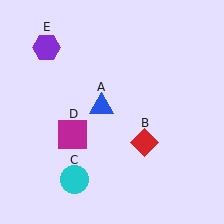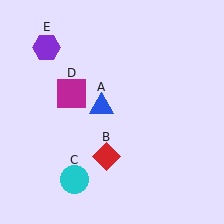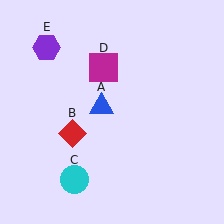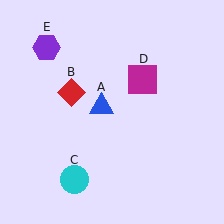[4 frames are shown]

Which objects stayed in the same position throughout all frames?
Blue triangle (object A) and cyan circle (object C) and purple hexagon (object E) remained stationary.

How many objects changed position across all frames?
2 objects changed position: red diamond (object B), magenta square (object D).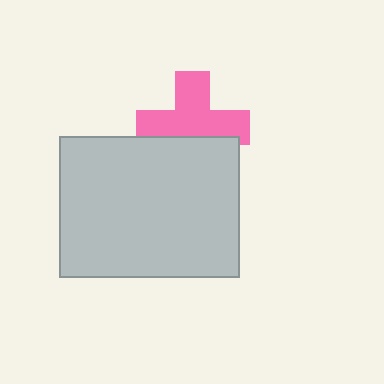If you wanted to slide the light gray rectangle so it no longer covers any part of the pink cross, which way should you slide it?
Slide it down — that is the most direct way to separate the two shapes.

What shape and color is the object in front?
The object in front is a light gray rectangle.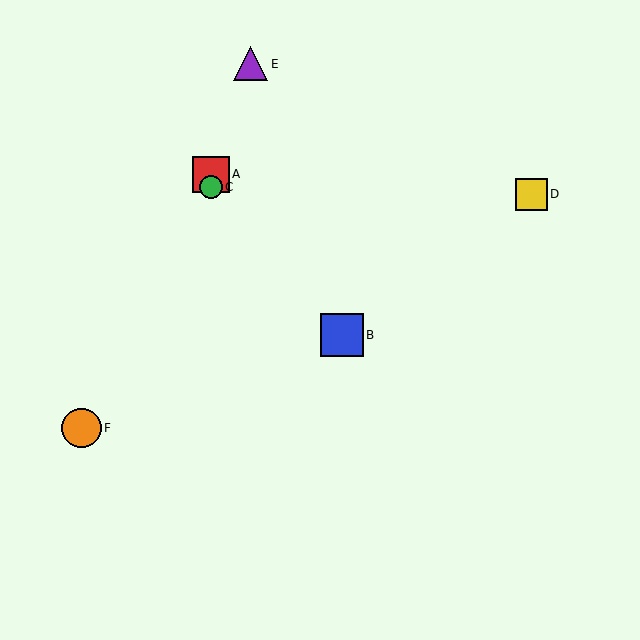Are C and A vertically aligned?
Yes, both are at x≈211.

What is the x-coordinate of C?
Object C is at x≈211.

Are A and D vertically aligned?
No, A is at x≈211 and D is at x≈531.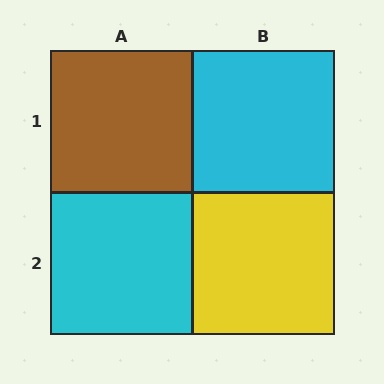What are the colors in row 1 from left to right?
Brown, cyan.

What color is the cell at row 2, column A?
Cyan.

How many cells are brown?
1 cell is brown.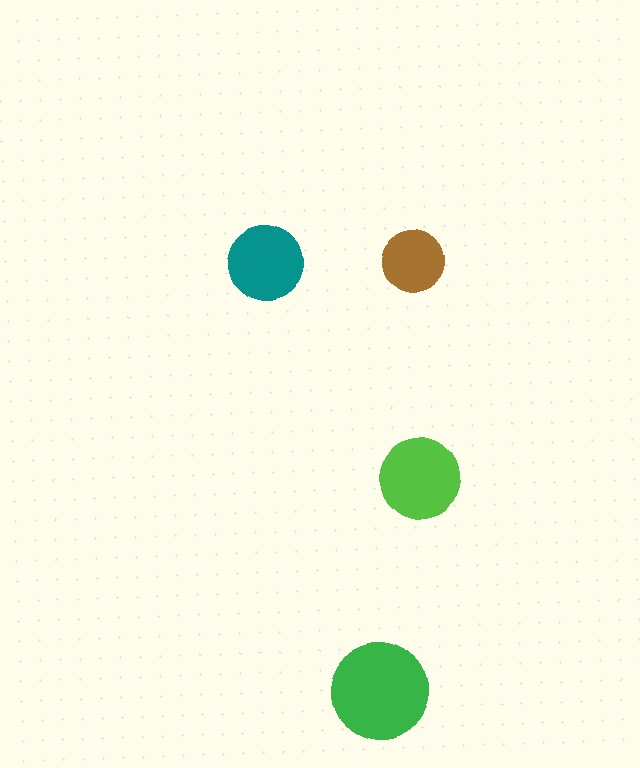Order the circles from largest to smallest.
the green one, the lime one, the teal one, the brown one.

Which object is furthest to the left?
The teal circle is leftmost.